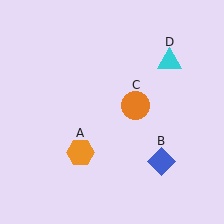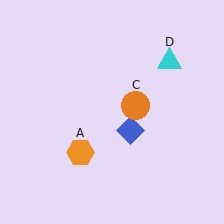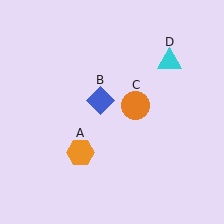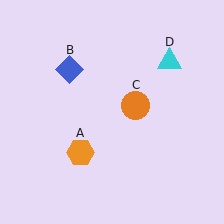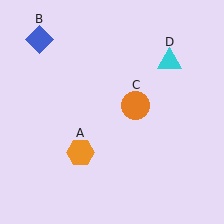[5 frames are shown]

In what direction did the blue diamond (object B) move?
The blue diamond (object B) moved up and to the left.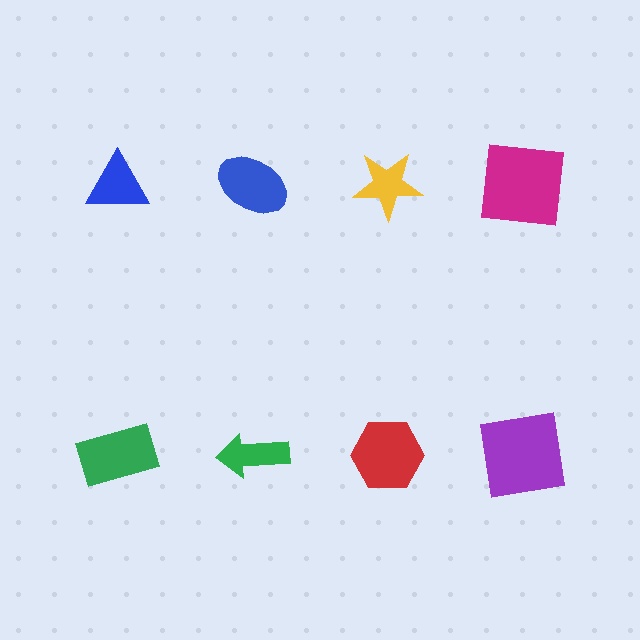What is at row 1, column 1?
A blue triangle.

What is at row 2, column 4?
A purple square.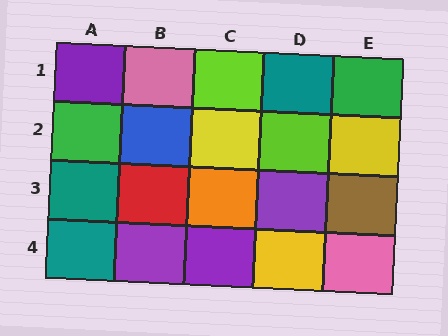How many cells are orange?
1 cell is orange.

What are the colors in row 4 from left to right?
Teal, purple, purple, yellow, pink.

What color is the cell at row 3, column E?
Brown.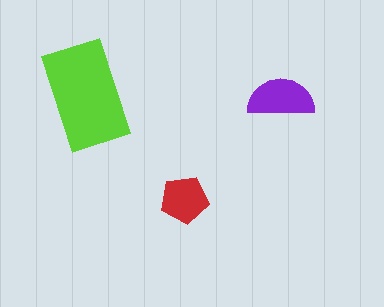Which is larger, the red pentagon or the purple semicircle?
The purple semicircle.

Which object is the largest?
The lime rectangle.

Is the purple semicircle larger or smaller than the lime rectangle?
Smaller.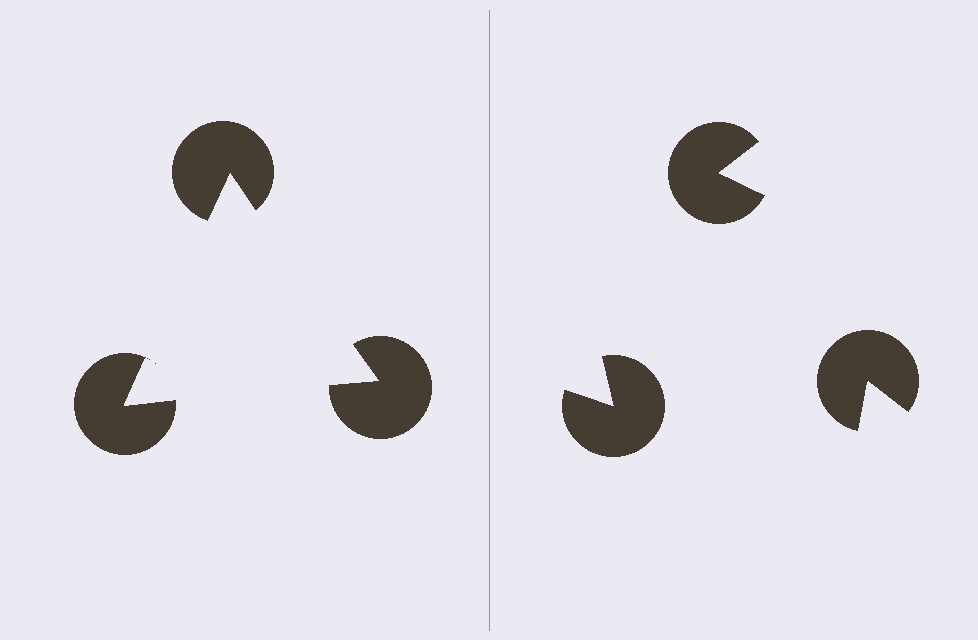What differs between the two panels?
The pac-man discs are positioned identically on both sides; only the wedge orientations differ. On the left they align to a triangle; on the right they are misaligned.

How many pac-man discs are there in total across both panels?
6 — 3 on each side.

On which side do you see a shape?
An illusory triangle appears on the left side. On the right side the wedge cuts are rotated, so no coherent shape forms.